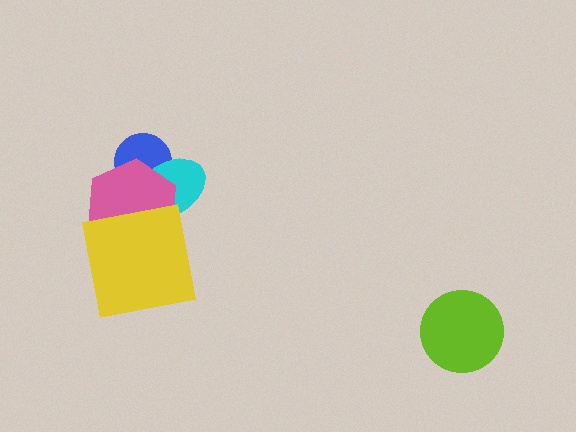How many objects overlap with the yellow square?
2 objects overlap with the yellow square.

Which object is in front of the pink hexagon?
The yellow square is in front of the pink hexagon.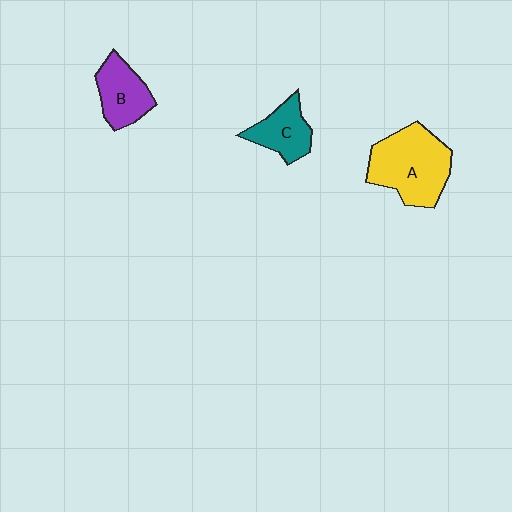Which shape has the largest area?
Shape A (yellow).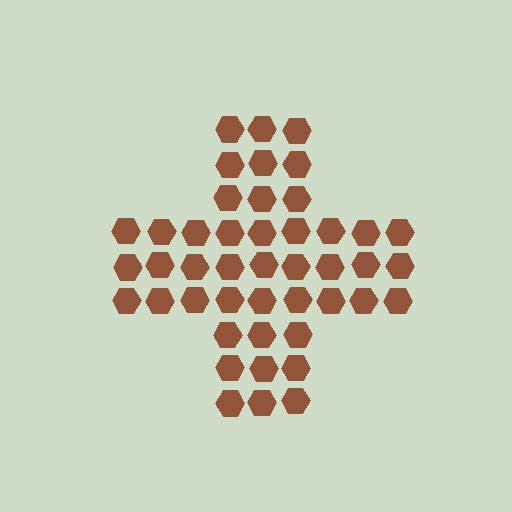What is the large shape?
The large shape is a cross.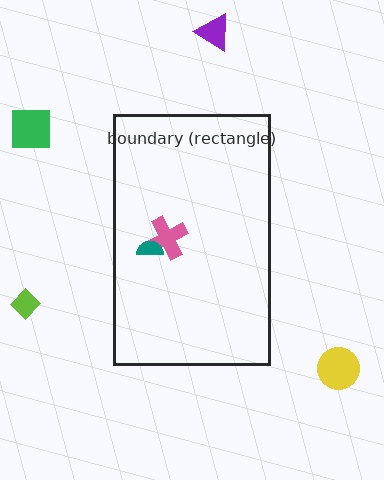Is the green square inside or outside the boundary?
Outside.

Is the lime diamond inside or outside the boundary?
Outside.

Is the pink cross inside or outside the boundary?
Inside.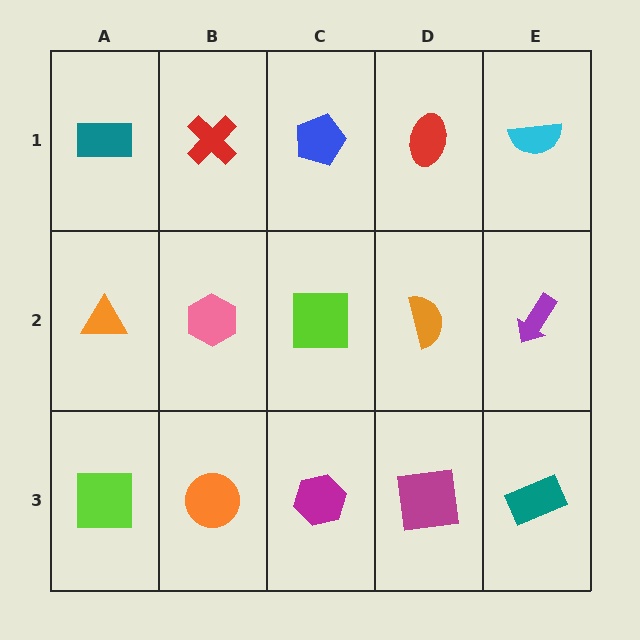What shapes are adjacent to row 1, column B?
A pink hexagon (row 2, column B), a teal rectangle (row 1, column A), a blue pentagon (row 1, column C).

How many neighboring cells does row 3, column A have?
2.